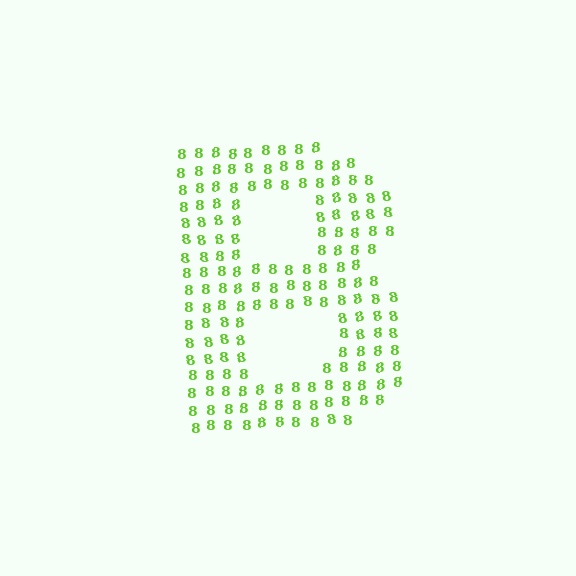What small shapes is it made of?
It is made of small digit 8's.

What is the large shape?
The large shape is the letter B.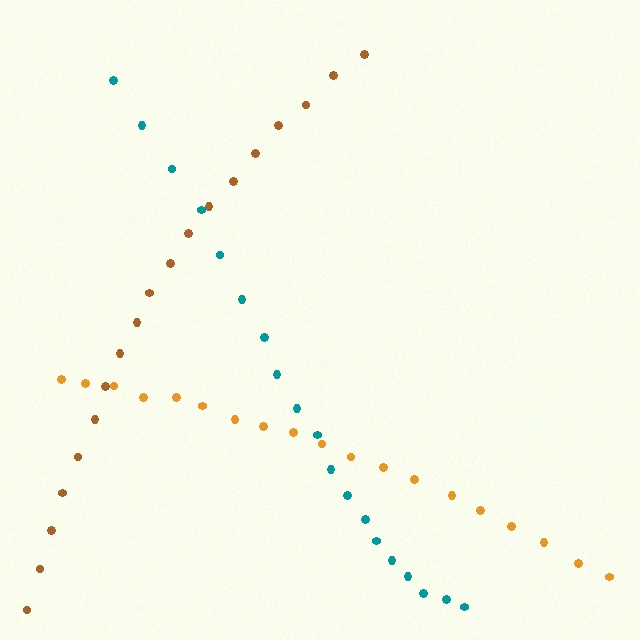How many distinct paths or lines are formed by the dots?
There are 3 distinct paths.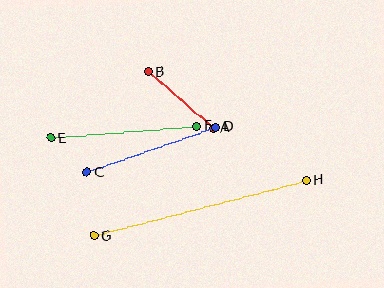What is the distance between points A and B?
The distance is approximately 86 pixels.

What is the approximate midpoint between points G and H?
The midpoint is at approximately (200, 208) pixels.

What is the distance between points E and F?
The distance is approximately 147 pixels.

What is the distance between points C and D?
The distance is approximately 136 pixels.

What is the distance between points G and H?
The distance is approximately 220 pixels.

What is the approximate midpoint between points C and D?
The midpoint is at approximately (151, 150) pixels.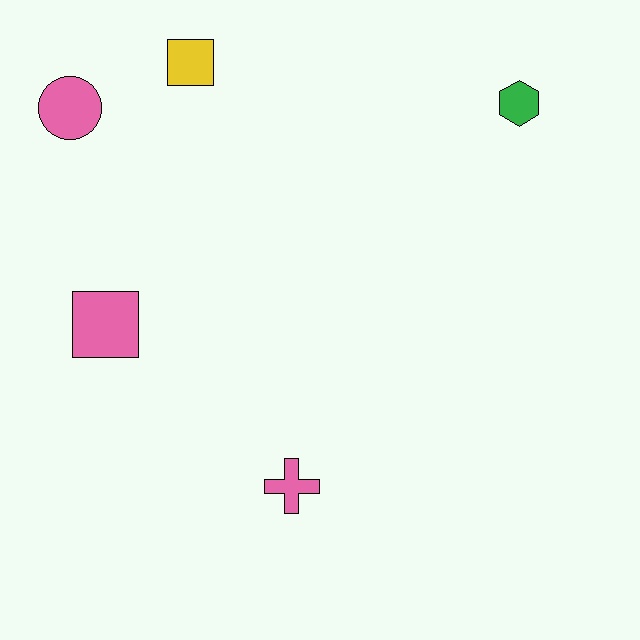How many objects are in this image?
There are 5 objects.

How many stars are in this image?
There are no stars.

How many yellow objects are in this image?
There is 1 yellow object.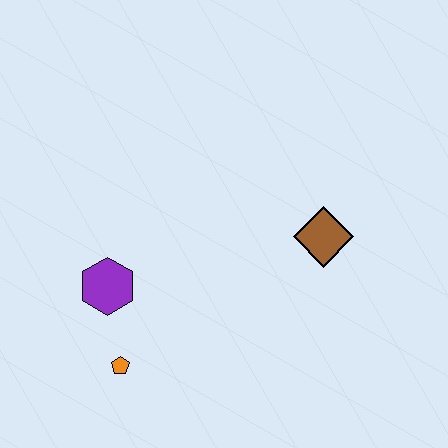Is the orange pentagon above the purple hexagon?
No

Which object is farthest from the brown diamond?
The orange pentagon is farthest from the brown diamond.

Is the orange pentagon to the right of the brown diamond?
No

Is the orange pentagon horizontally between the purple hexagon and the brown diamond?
Yes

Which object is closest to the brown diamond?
The purple hexagon is closest to the brown diamond.